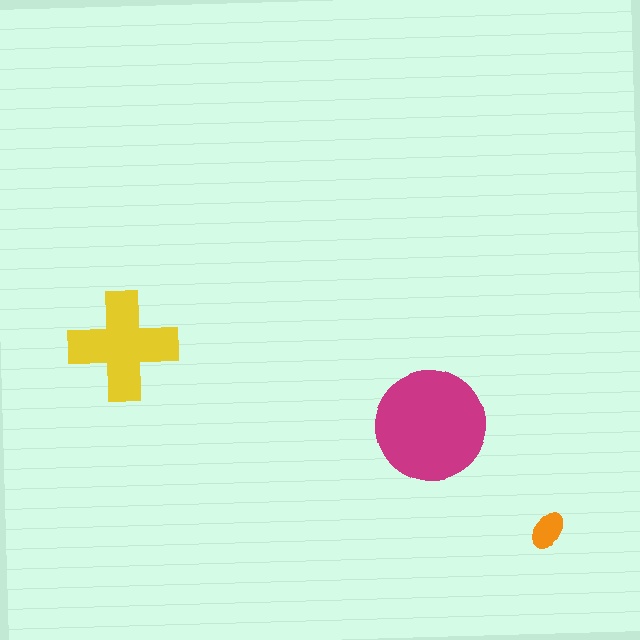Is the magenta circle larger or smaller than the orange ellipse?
Larger.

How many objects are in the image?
There are 3 objects in the image.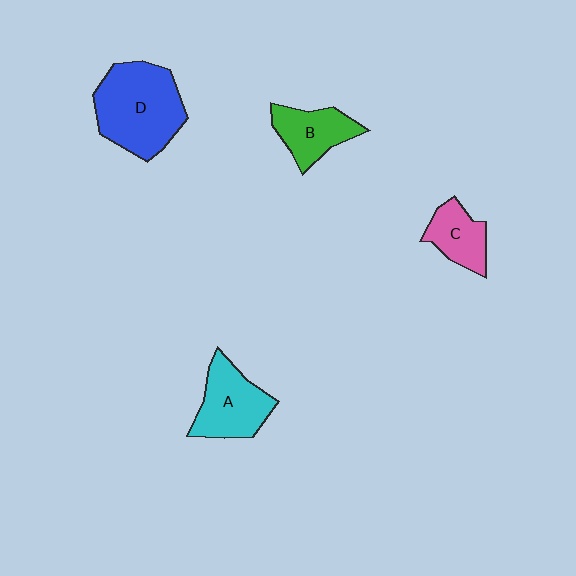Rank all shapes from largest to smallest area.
From largest to smallest: D (blue), A (cyan), B (green), C (pink).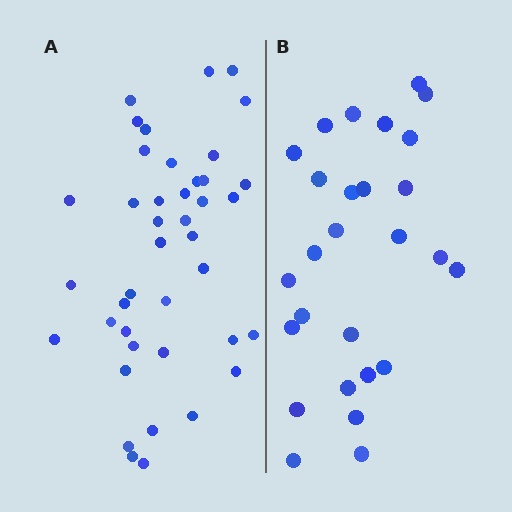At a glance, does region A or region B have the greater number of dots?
Region A (the left region) has more dots.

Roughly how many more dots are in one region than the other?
Region A has approximately 15 more dots than region B.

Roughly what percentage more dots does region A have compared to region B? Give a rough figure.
About 50% more.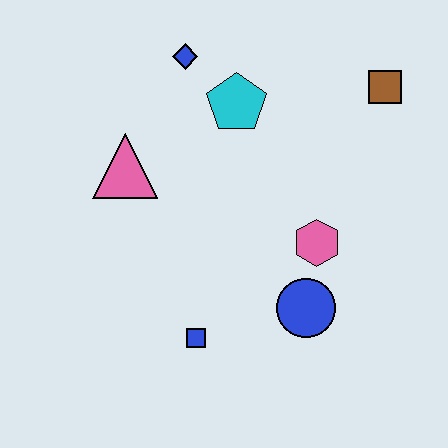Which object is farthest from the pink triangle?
The brown square is farthest from the pink triangle.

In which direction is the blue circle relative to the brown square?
The blue circle is below the brown square.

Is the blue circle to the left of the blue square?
No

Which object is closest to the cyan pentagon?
The blue diamond is closest to the cyan pentagon.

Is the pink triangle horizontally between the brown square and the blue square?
No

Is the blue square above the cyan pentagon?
No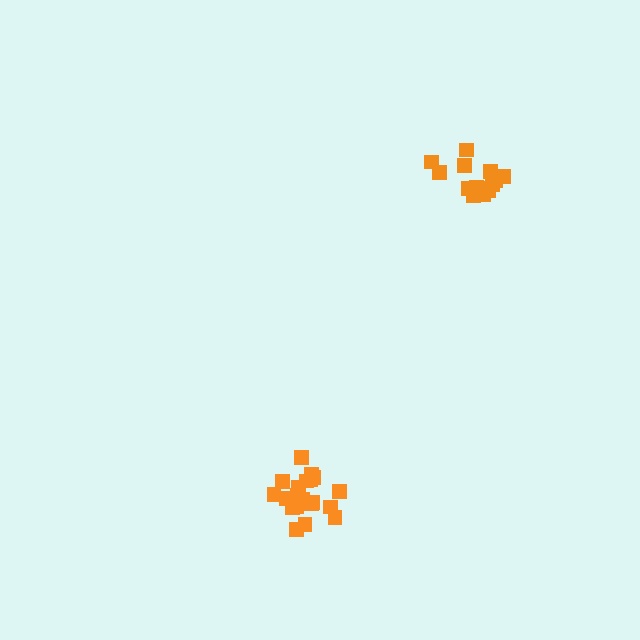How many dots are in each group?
Group 1: 14 dots, Group 2: 20 dots (34 total).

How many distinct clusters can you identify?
There are 2 distinct clusters.